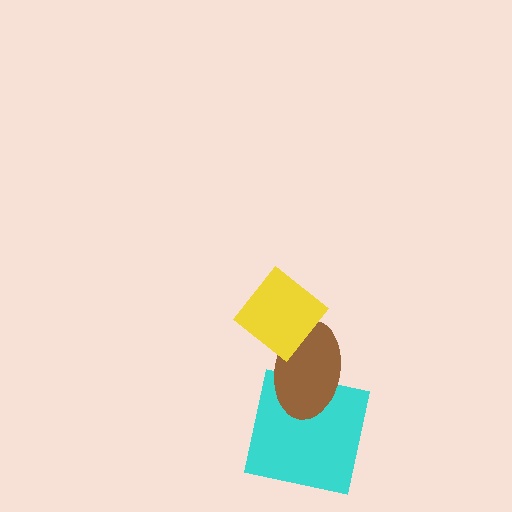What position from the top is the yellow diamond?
The yellow diamond is 1st from the top.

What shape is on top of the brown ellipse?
The yellow diamond is on top of the brown ellipse.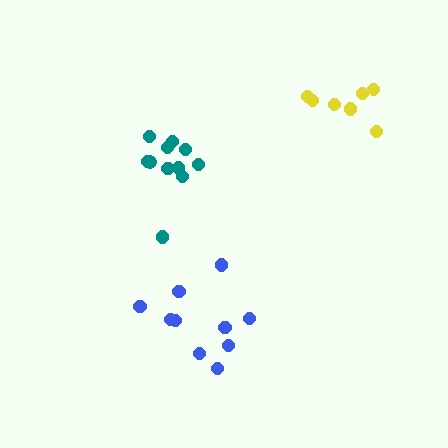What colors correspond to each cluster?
The clusters are colored: blue, yellow, teal.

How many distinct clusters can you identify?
There are 3 distinct clusters.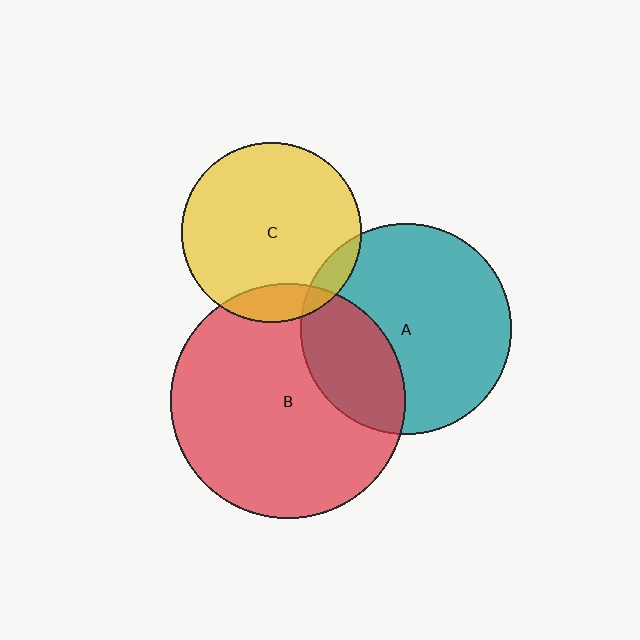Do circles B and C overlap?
Yes.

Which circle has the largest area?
Circle B (red).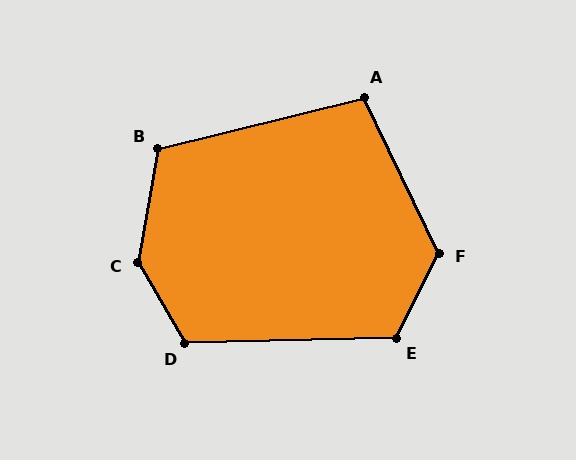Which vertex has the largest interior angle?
C, at approximately 140 degrees.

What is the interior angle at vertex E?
Approximately 118 degrees (obtuse).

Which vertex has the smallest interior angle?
A, at approximately 101 degrees.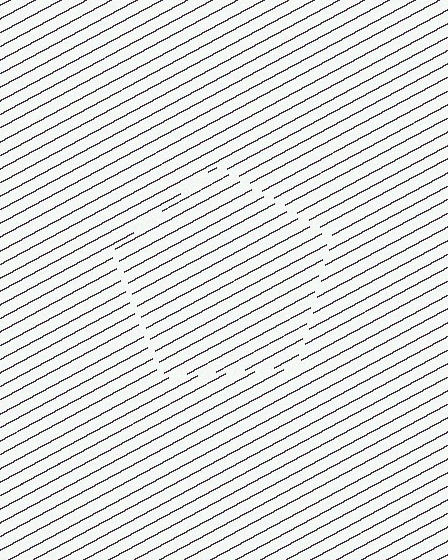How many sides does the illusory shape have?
5 sides — the line-ends trace a pentagon.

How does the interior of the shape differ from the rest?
The interior of the shape contains the same grating, shifted by half a period — the contour is defined by the phase discontinuity where line-ends from the inner and outer gratings abut.